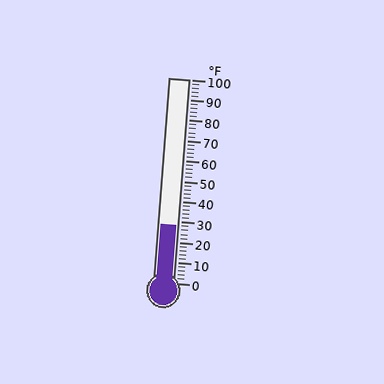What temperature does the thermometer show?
The thermometer shows approximately 28°F.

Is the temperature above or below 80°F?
The temperature is below 80°F.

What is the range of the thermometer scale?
The thermometer scale ranges from 0°F to 100°F.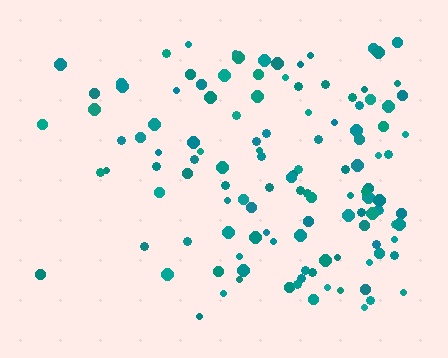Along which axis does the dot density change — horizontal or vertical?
Horizontal.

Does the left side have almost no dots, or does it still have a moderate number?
Still a moderate number, just noticeably fewer than the right.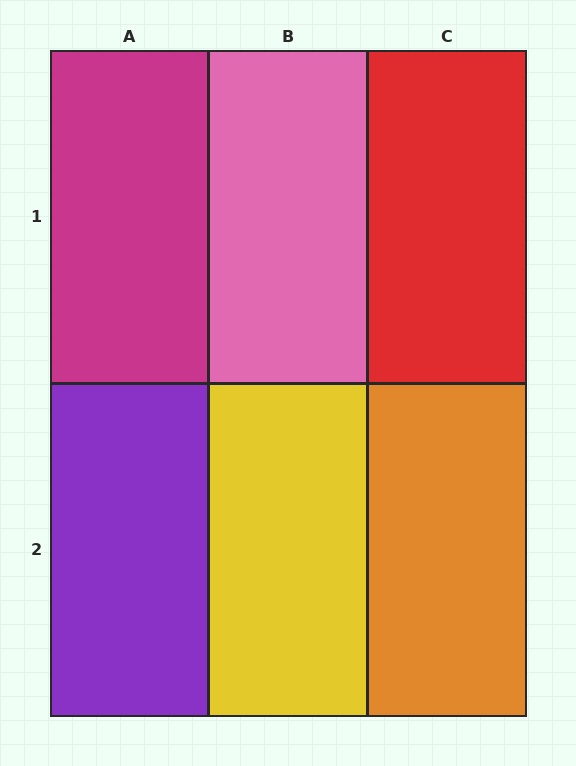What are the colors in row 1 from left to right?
Magenta, pink, red.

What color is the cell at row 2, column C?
Orange.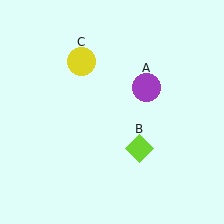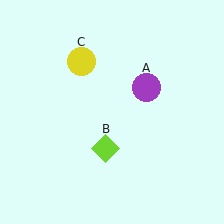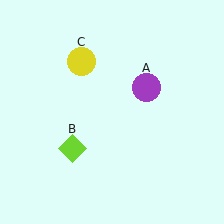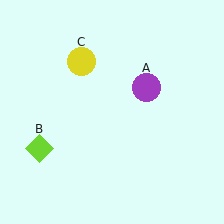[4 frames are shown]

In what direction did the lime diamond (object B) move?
The lime diamond (object B) moved left.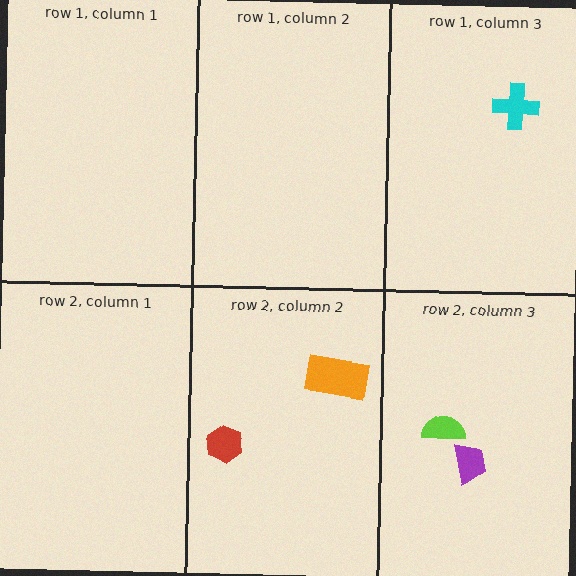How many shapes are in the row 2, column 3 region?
2.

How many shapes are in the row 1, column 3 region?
1.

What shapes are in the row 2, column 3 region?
The lime semicircle, the purple trapezoid.